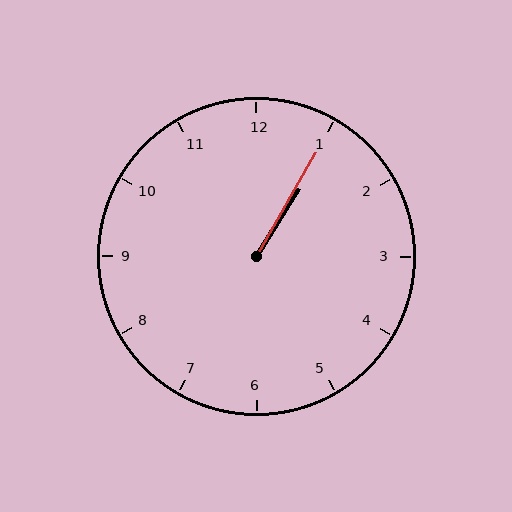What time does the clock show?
1:05.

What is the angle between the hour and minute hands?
Approximately 2 degrees.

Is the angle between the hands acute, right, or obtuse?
It is acute.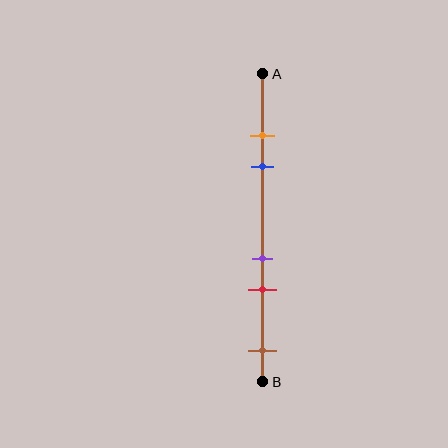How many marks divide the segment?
There are 5 marks dividing the segment.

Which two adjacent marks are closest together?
The orange and blue marks are the closest adjacent pair.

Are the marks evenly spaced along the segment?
No, the marks are not evenly spaced.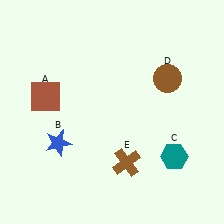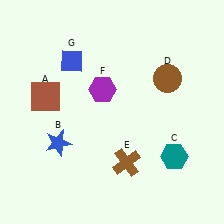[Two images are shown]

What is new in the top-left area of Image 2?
A blue diamond (G) was added in the top-left area of Image 2.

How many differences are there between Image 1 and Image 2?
There are 2 differences between the two images.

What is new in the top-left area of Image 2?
A purple hexagon (F) was added in the top-left area of Image 2.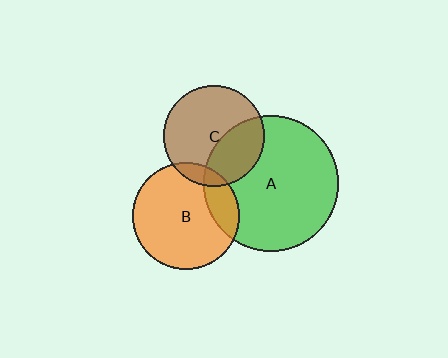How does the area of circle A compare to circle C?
Approximately 1.8 times.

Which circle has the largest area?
Circle A (green).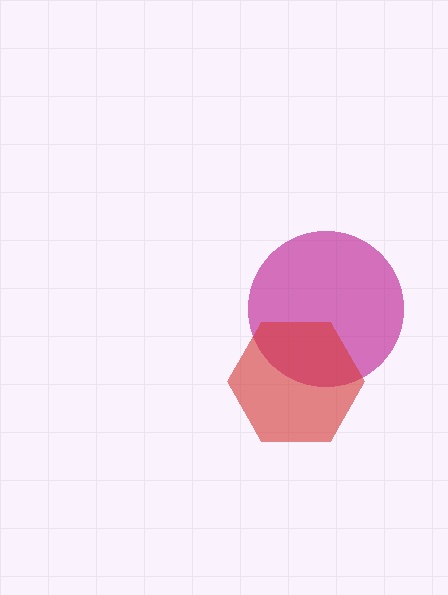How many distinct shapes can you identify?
There are 2 distinct shapes: a magenta circle, a red hexagon.